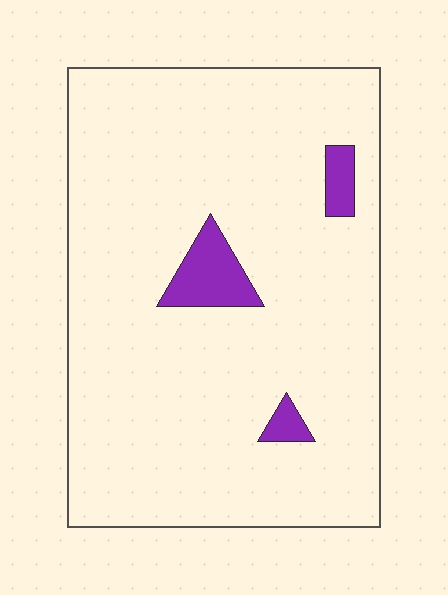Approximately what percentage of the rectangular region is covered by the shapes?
Approximately 5%.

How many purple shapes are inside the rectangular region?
3.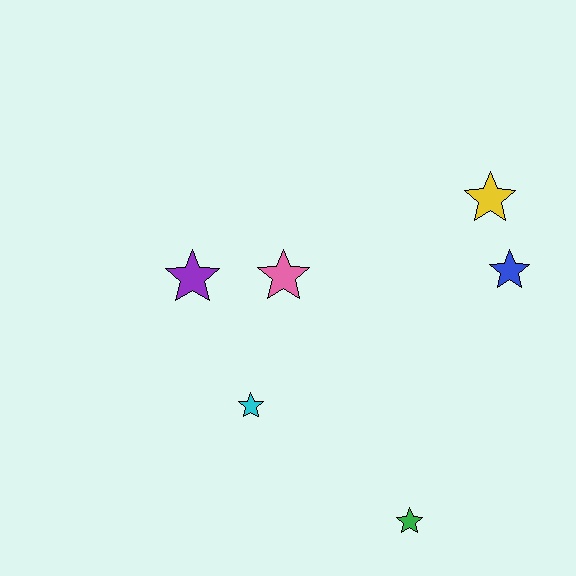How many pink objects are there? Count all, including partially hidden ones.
There is 1 pink object.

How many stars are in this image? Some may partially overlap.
There are 6 stars.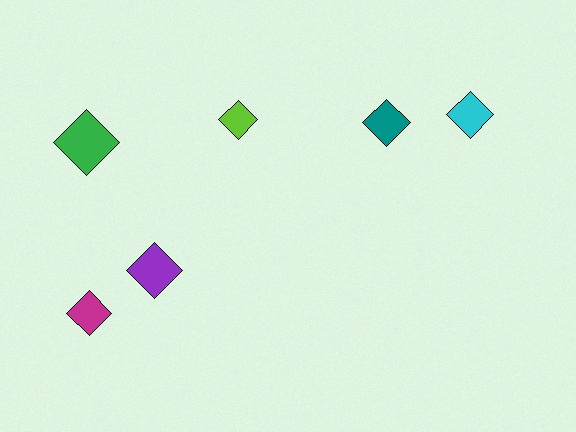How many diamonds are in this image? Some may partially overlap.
There are 6 diamonds.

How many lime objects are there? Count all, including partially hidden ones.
There is 1 lime object.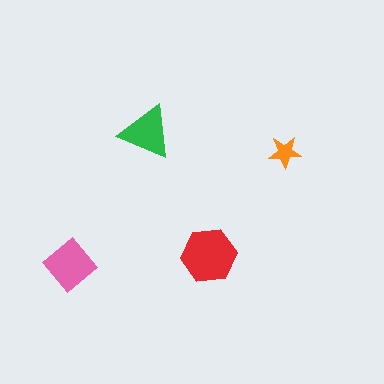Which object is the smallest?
The orange star.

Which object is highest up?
The green triangle is topmost.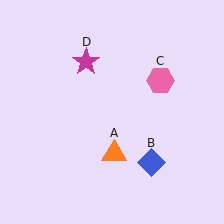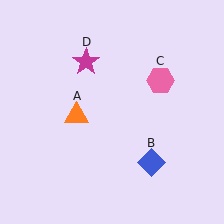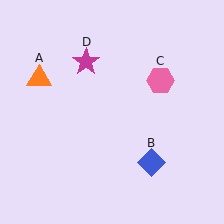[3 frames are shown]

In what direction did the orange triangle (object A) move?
The orange triangle (object A) moved up and to the left.